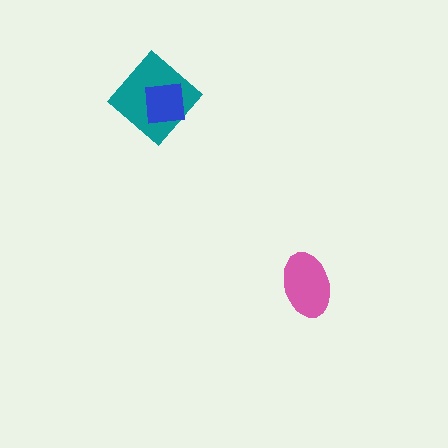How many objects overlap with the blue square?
1 object overlaps with the blue square.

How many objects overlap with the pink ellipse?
0 objects overlap with the pink ellipse.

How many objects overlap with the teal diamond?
1 object overlaps with the teal diamond.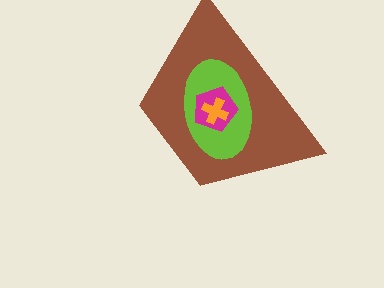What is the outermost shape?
The brown trapezoid.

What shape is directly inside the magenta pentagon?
The orange cross.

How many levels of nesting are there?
4.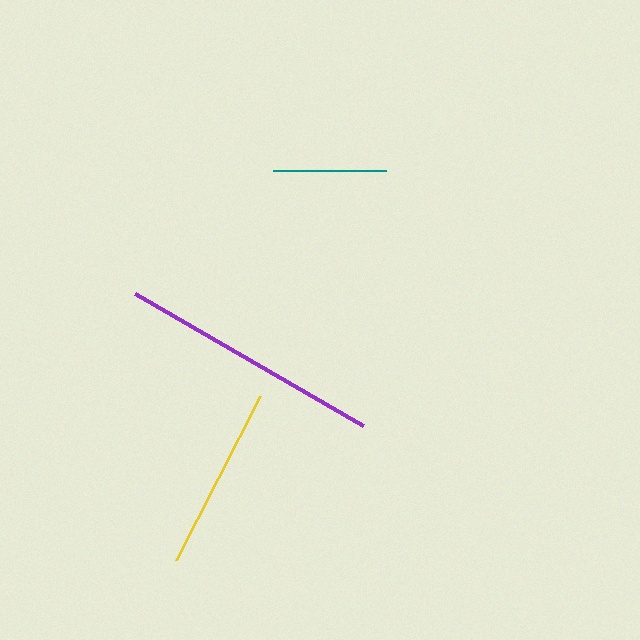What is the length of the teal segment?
The teal segment is approximately 112 pixels long.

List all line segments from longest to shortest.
From longest to shortest: purple, yellow, teal.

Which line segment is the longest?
The purple line is the longest at approximately 263 pixels.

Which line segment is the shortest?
The teal line is the shortest at approximately 112 pixels.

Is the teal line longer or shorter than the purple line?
The purple line is longer than the teal line.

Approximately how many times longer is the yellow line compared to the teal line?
The yellow line is approximately 1.6 times the length of the teal line.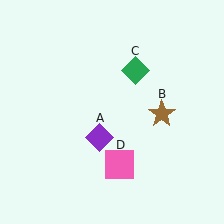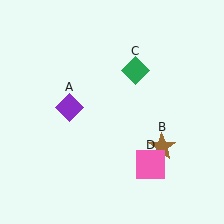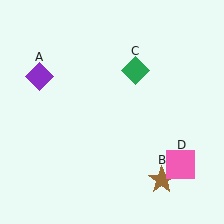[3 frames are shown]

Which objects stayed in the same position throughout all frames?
Green diamond (object C) remained stationary.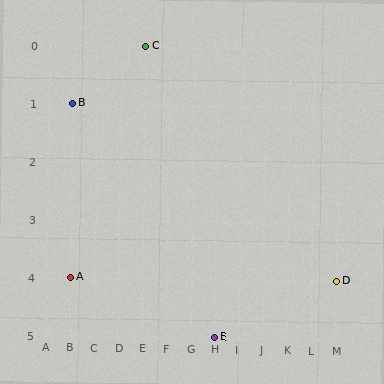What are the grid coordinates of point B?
Point B is at grid coordinates (B, 1).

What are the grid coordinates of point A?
Point A is at grid coordinates (B, 4).